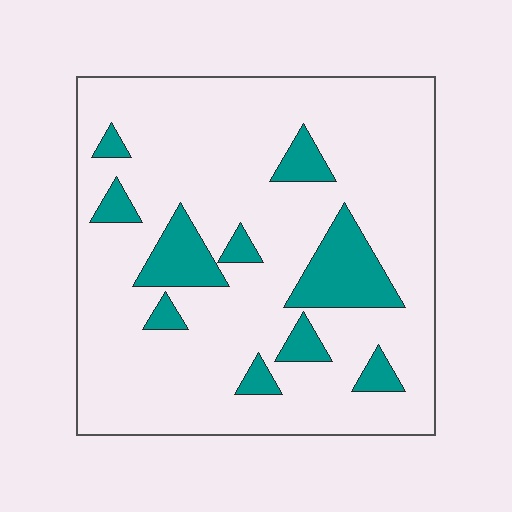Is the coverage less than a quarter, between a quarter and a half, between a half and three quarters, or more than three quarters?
Less than a quarter.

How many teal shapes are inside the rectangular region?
10.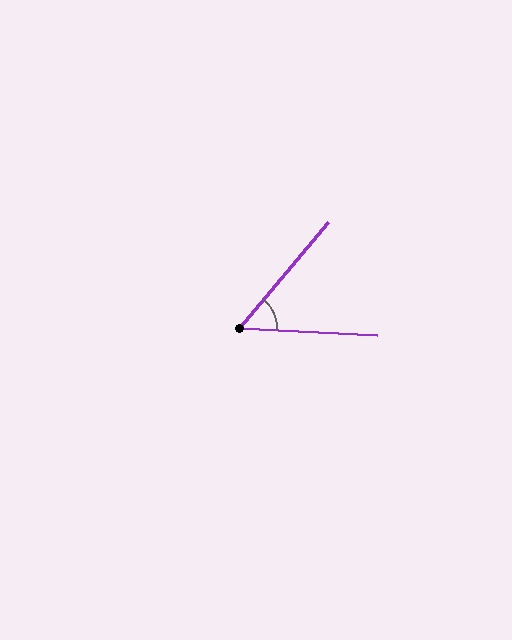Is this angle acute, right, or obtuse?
It is acute.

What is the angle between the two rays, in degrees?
Approximately 53 degrees.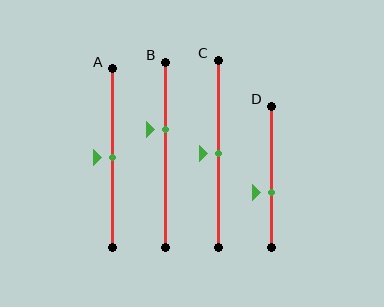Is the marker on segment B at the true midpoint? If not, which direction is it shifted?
No, the marker on segment B is shifted upward by about 14% of the segment length.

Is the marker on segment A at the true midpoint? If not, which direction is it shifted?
Yes, the marker on segment A is at the true midpoint.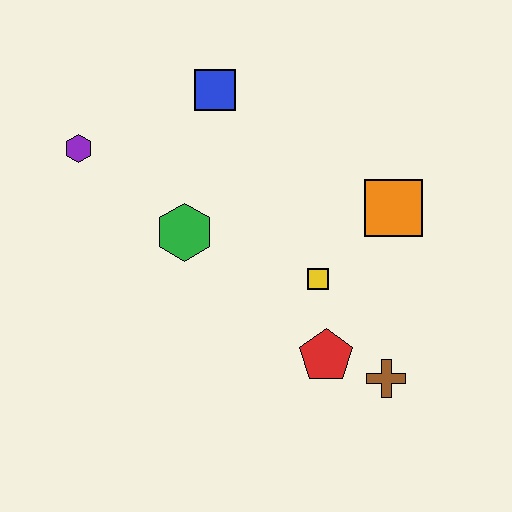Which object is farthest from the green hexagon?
The brown cross is farthest from the green hexagon.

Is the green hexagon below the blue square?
Yes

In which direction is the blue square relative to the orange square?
The blue square is to the left of the orange square.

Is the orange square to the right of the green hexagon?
Yes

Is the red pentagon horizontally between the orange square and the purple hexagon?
Yes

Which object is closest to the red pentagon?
The brown cross is closest to the red pentagon.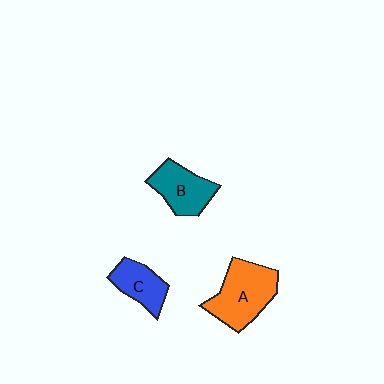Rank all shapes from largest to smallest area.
From largest to smallest: A (orange), B (teal), C (blue).